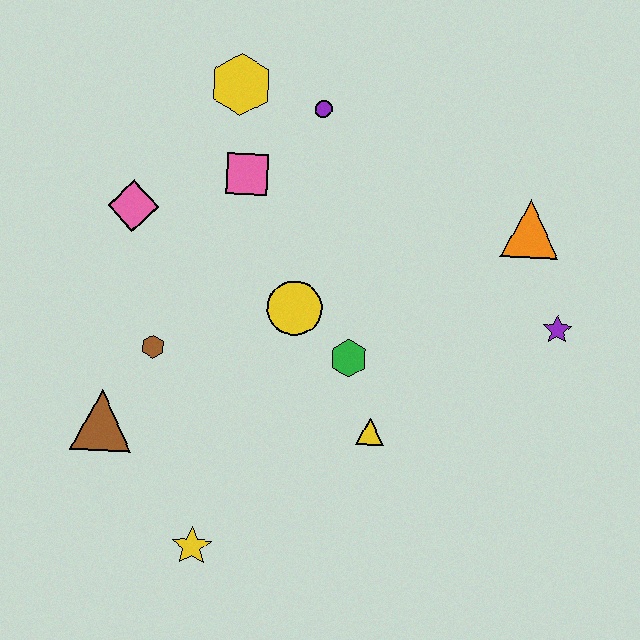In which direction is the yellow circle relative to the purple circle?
The yellow circle is below the purple circle.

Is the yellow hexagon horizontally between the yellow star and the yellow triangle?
Yes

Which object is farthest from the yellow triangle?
The yellow hexagon is farthest from the yellow triangle.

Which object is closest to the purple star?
The orange triangle is closest to the purple star.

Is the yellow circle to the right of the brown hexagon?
Yes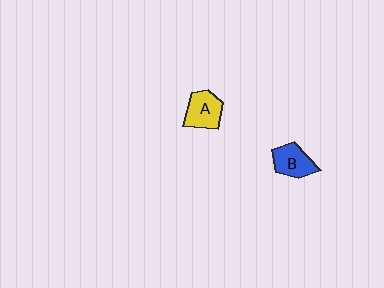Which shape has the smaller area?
Shape B (blue).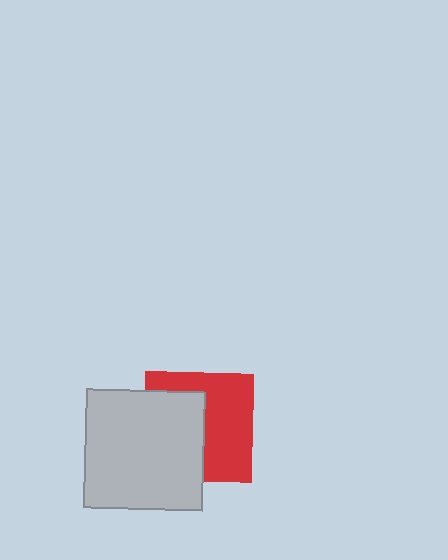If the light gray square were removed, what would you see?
You would see the complete red square.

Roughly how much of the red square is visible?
About half of it is visible (roughly 53%).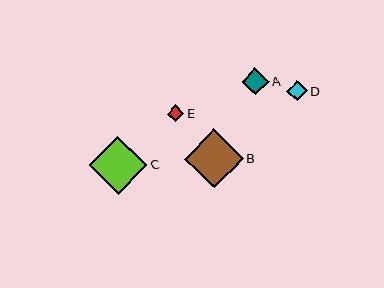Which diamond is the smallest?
Diamond E is the smallest with a size of approximately 16 pixels.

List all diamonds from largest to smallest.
From largest to smallest: B, C, A, D, E.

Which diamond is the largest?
Diamond B is the largest with a size of approximately 59 pixels.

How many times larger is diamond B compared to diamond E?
Diamond B is approximately 3.6 times the size of diamond E.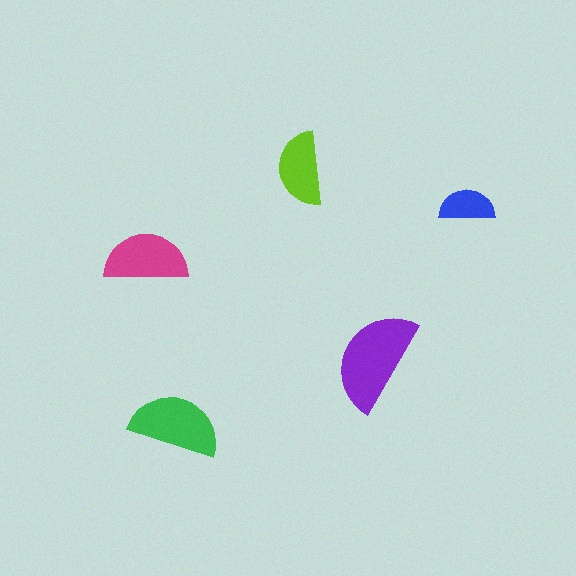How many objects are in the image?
There are 5 objects in the image.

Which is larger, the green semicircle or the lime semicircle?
The green one.